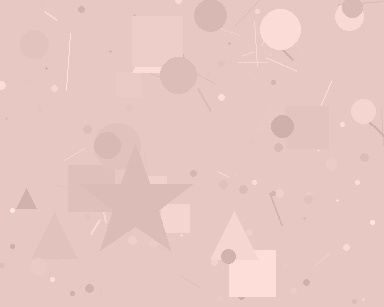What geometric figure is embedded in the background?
A star is embedded in the background.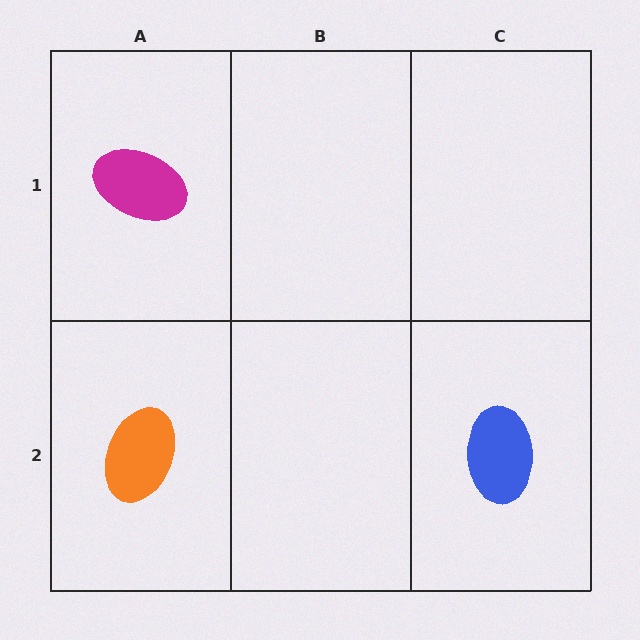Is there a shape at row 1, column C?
No, that cell is empty.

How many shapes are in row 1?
1 shape.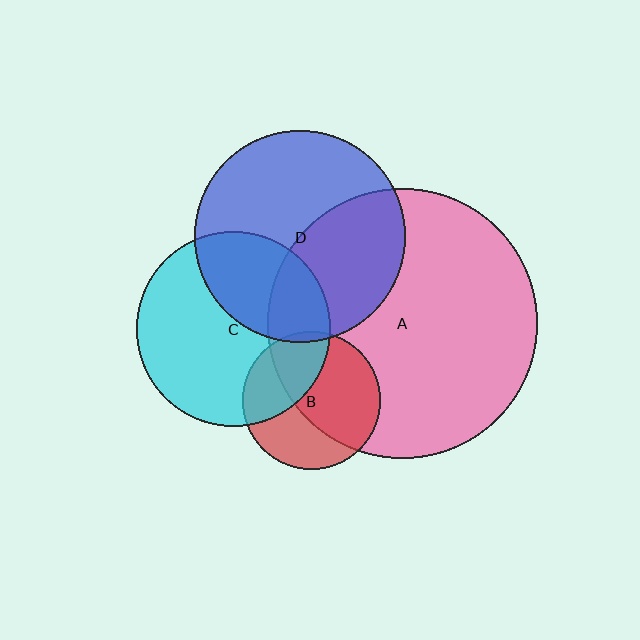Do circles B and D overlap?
Yes.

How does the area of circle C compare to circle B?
Approximately 2.0 times.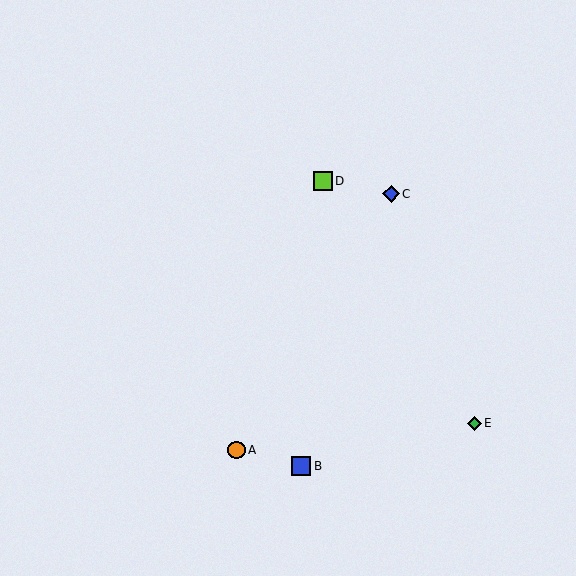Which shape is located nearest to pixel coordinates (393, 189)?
The blue diamond (labeled C) at (391, 194) is nearest to that location.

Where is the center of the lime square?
The center of the lime square is at (323, 181).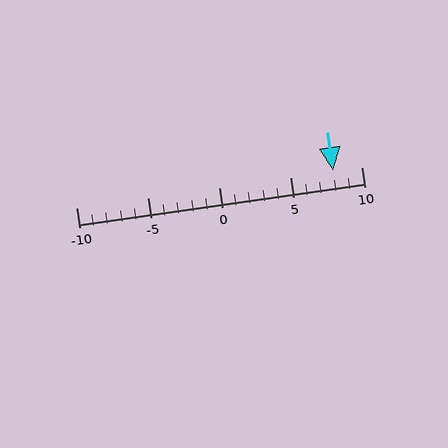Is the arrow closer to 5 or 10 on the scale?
The arrow is closer to 10.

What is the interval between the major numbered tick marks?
The major tick marks are spaced 5 units apart.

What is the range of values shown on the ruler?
The ruler shows values from -10 to 10.